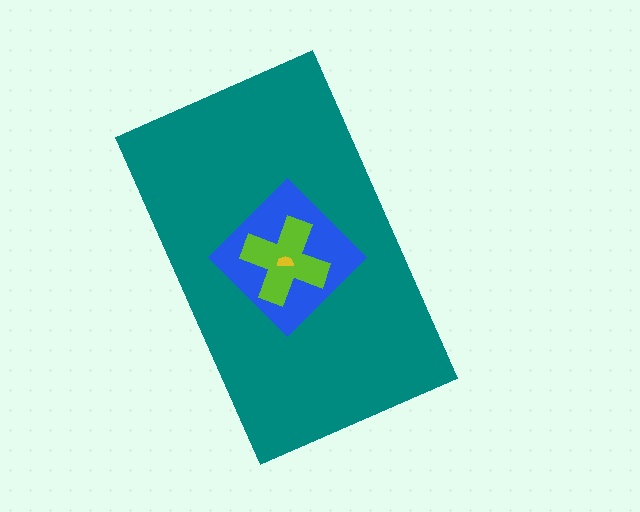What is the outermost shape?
The teal rectangle.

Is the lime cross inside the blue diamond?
Yes.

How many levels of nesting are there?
4.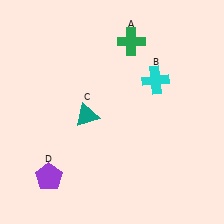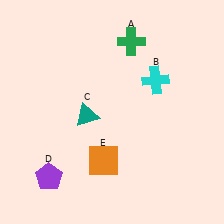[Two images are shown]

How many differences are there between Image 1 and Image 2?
There is 1 difference between the two images.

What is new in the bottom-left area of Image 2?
An orange square (E) was added in the bottom-left area of Image 2.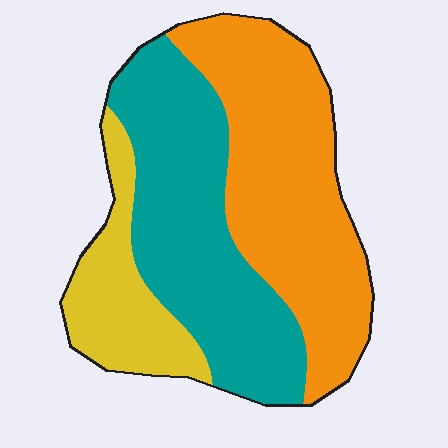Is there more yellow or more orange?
Orange.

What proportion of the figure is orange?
Orange covers 43% of the figure.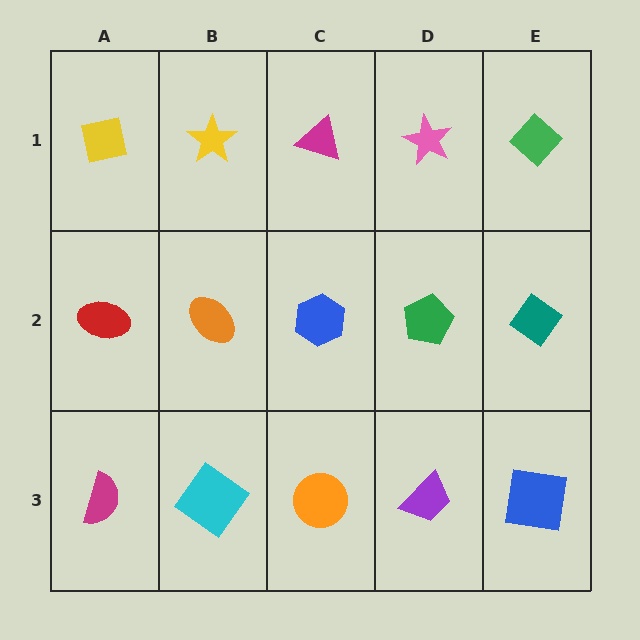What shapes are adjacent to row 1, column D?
A green pentagon (row 2, column D), a magenta triangle (row 1, column C), a green diamond (row 1, column E).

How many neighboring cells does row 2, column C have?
4.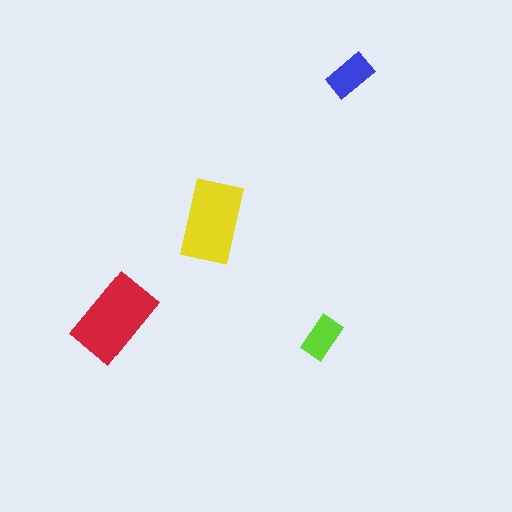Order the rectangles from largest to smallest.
the red one, the yellow one, the blue one, the lime one.